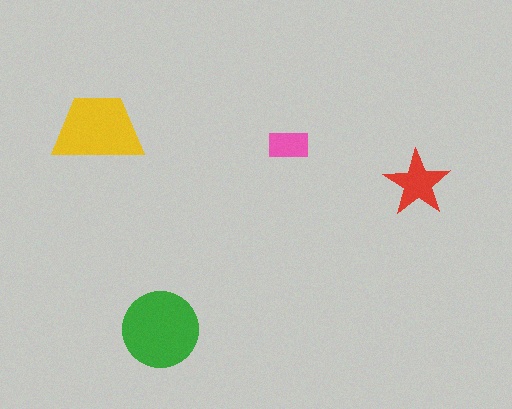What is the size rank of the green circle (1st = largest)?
1st.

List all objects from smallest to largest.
The pink rectangle, the red star, the yellow trapezoid, the green circle.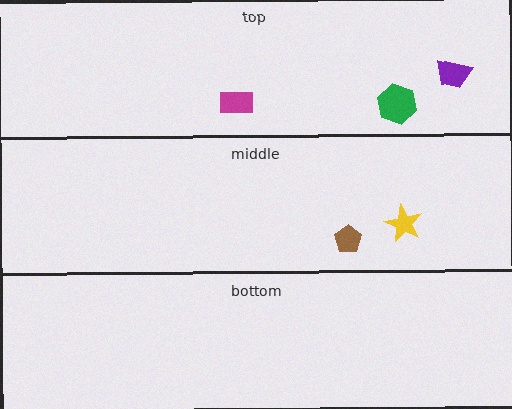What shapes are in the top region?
The green hexagon, the magenta rectangle, the purple trapezoid.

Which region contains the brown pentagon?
The middle region.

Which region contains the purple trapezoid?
The top region.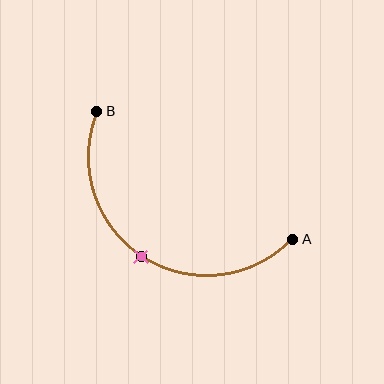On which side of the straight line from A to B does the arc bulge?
The arc bulges below the straight line connecting A and B.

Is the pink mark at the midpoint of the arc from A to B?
Yes. The pink mark lies on the arc at equal arc-length from both A and B — it is the arc midpoint.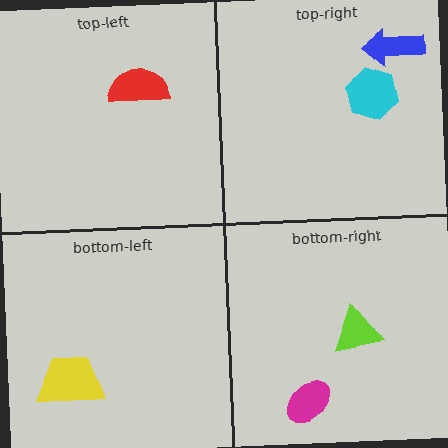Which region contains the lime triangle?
The bottom-right region.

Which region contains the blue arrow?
The top-right region.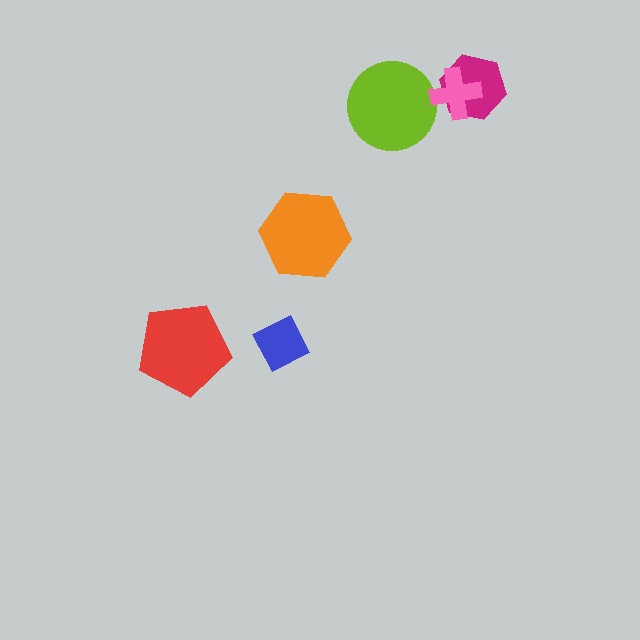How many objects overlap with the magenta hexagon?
1 object overlaps with the magenta hexagon.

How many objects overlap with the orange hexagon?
0 objects overlap with the orange hexagon.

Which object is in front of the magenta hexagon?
The pink cross is in front of the magenta hexagon.